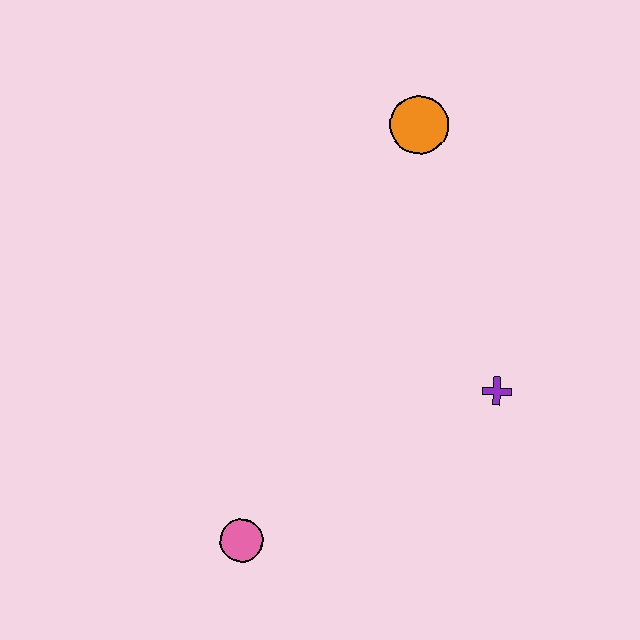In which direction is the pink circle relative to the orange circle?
The pink circle is below the orange circle.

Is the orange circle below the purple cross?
No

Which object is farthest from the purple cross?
The pink circle is farthest from the purple cross.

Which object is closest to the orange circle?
The purple cross is closest to the orange circle.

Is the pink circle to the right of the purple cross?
No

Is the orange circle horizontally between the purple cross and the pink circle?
Yes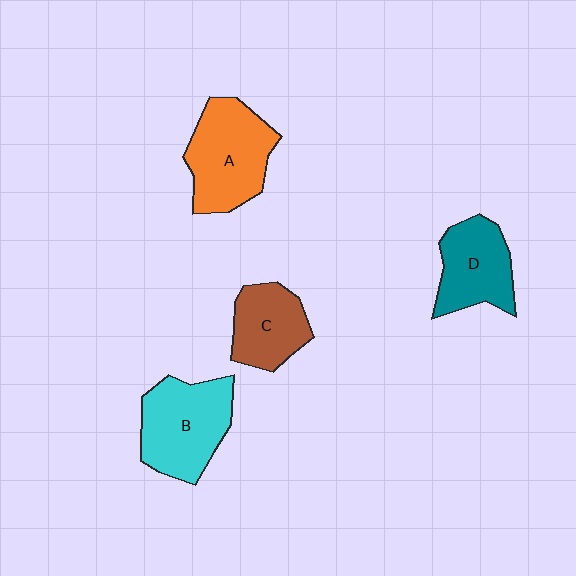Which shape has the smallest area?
Shape C (brown).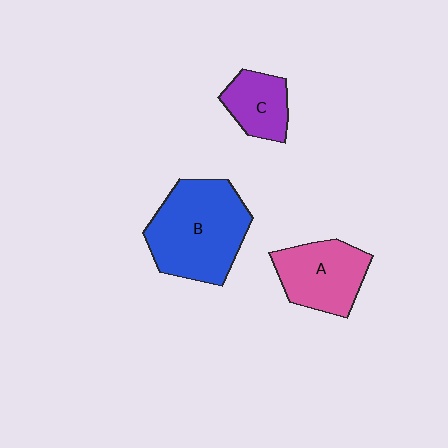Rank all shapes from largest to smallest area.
From largest to smallest: B (blue), A (pink), C (purple).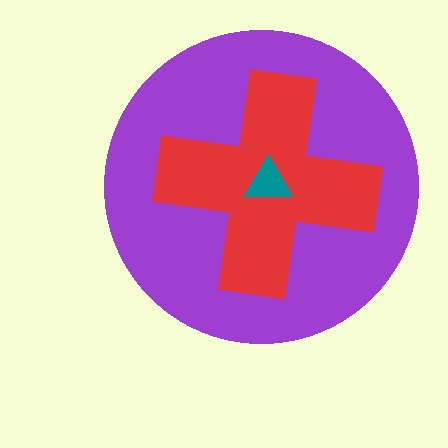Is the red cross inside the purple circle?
Yes.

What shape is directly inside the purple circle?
The red cross.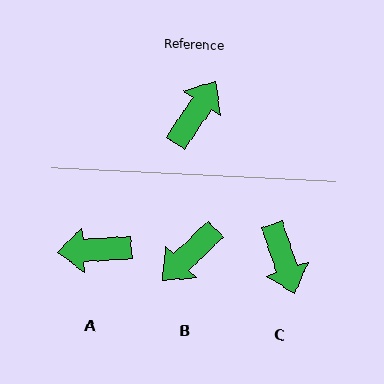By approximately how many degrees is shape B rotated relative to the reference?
Approximately 167 degrees counter-clockwise.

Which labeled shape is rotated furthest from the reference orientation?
B, about 167 degrees away.